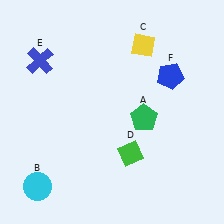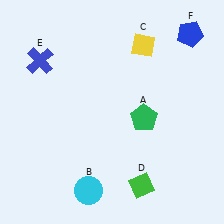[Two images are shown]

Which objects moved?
The objects that moved are: the cyan circle (B), the green diamond (D), the blue pentagon (F).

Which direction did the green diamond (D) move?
The green diamond (D) moved down.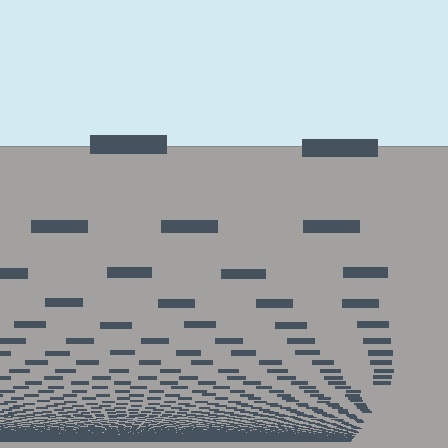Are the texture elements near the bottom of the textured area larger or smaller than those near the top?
Smaller. The gradient is inverted — elements near the bottom are smaller and denser.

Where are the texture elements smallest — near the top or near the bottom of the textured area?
Near the bottom.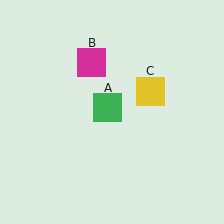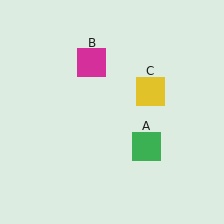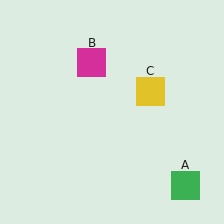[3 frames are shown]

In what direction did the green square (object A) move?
The green square (object A) moved down and to the right.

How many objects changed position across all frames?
1 object changed position: green square (object A).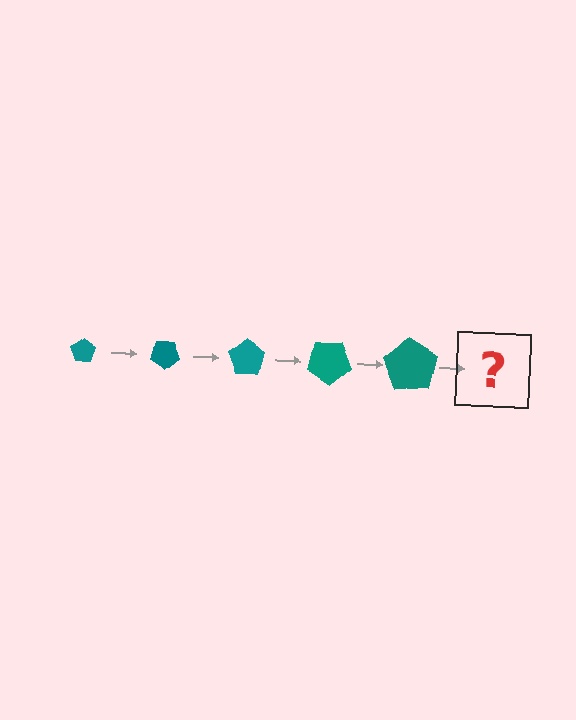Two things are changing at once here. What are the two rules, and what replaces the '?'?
The two rules are that the pentagon grows larger each step and it rotates 35 degrees each step. The '?' should be a pentagon, larger than the previous one and rotated 175 degrees from the start.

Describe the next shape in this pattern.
It should be a pentagon, larger than the previous one and rotated 175 degrees from the start.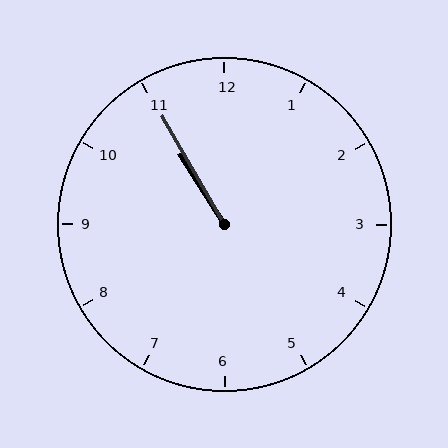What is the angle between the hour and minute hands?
Approximately 2 degrees.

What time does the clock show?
10:55.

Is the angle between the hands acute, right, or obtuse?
It is acute.